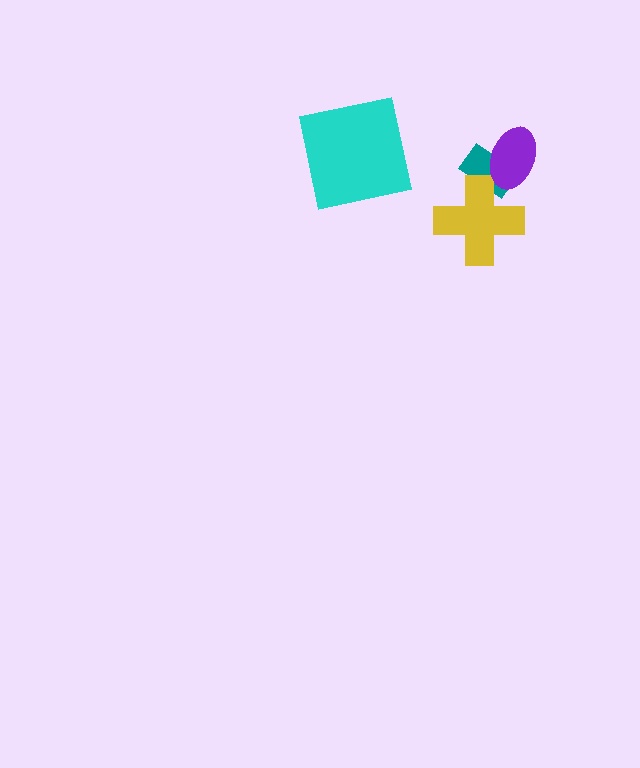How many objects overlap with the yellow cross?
1 object overlaps with the yellow cross.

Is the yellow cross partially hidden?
No, no other shape covers it.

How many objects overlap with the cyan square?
0 objects overlap with the cyan square.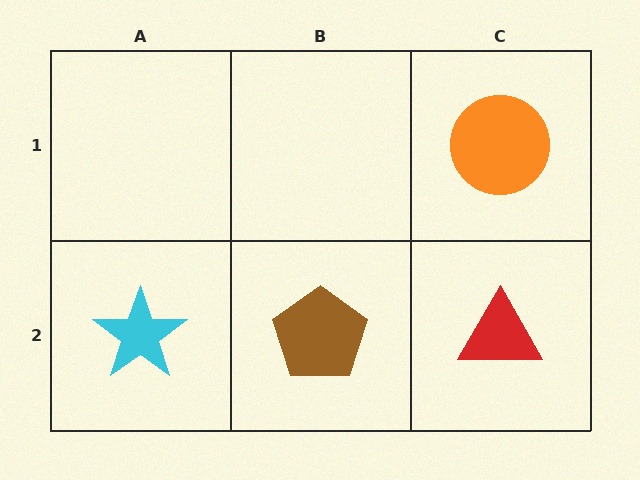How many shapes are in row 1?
1 shape.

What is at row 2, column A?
A cyan star.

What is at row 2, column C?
A red triangle.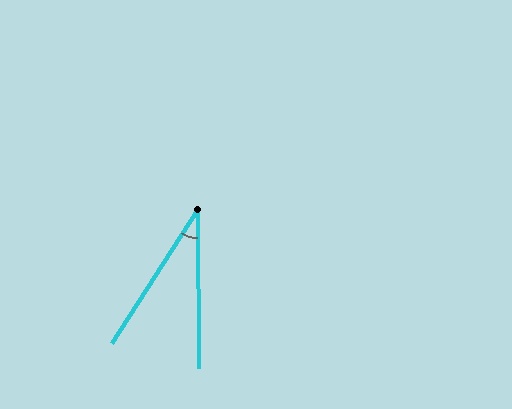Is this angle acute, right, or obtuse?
It is acute.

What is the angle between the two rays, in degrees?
Approximately 33 degrees.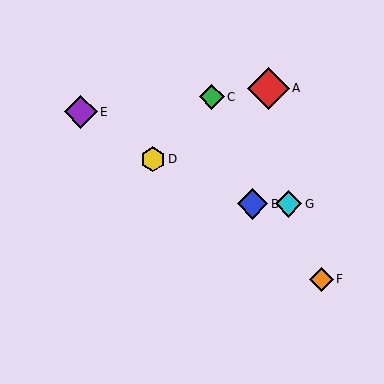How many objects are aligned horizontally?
2 objects (B, G) are aligned horizontally.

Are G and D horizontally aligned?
No, G is at y≈204 and D is at y≈159.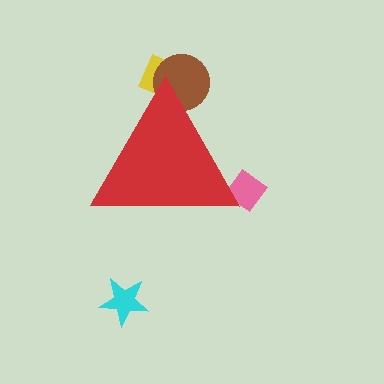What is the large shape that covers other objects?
A red triangle.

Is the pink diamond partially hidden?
Yes, the pink diamond is partially hidden behind the red triangle.